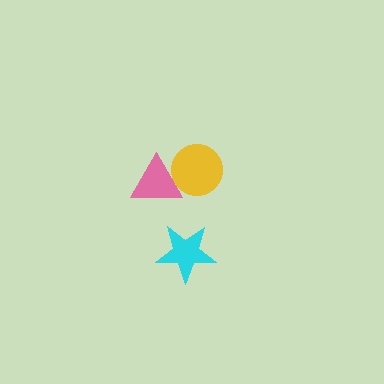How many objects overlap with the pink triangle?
1 object overlaps with the pink triangle.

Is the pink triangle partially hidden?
No, no other shape covers it.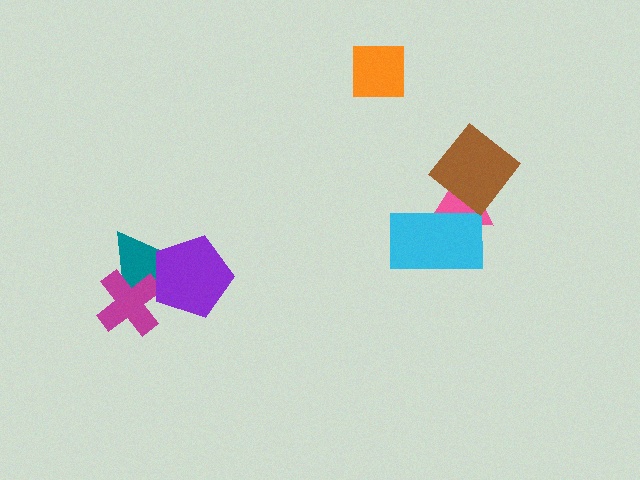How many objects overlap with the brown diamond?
1 object overlaps with the brown diamond.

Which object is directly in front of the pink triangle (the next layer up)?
The cyan rectangle is directly in front of the pink triangle.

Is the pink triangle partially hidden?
Yes, it is partially covered by another shape.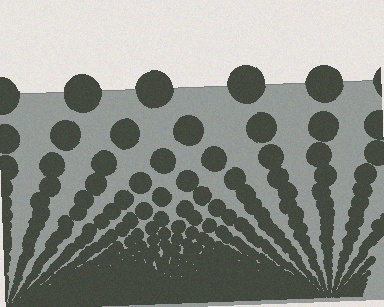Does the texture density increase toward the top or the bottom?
Density increases toward the bottom.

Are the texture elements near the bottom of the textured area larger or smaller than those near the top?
Smaller. The gradient is inverted — elements near the bottom are smaller and denser.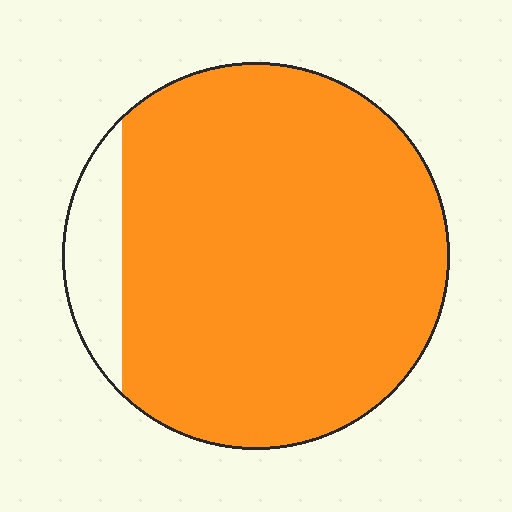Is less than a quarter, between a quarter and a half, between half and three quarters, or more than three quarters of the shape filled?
More than three quarters.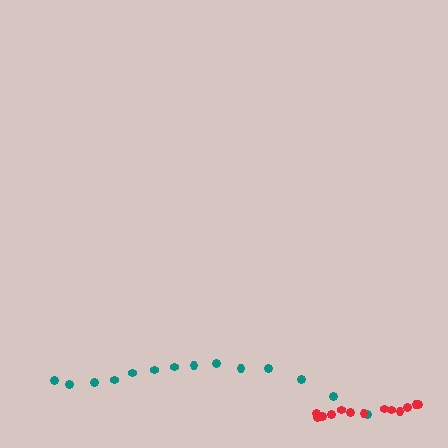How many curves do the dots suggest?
There are 2 distinct paths.